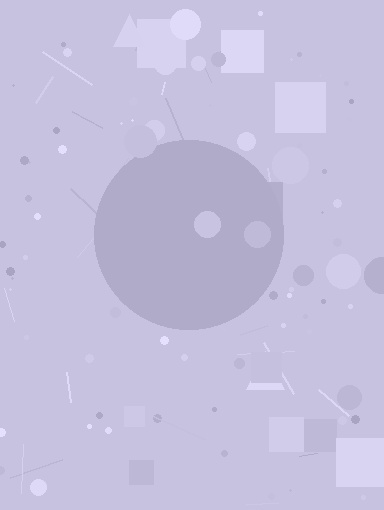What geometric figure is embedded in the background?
A circle is embedded in the background.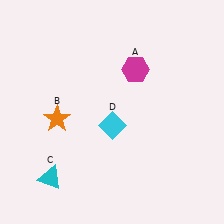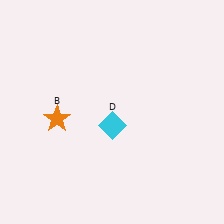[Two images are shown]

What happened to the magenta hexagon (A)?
The magenta hexagon (A) was removed in Image 2. It was in the top-right area of Image 1.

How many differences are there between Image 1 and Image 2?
There are 2 differences between the two images.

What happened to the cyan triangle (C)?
The cyan triangle (C) was removed in Image 2. It was in the bottom-left area of Image 1.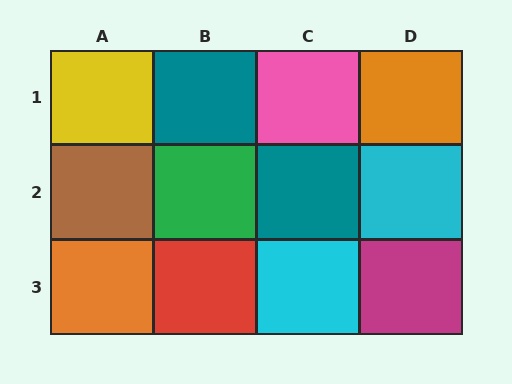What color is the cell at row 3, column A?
Orange.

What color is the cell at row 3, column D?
Magenta.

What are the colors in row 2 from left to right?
Brown, green, teal, cyan.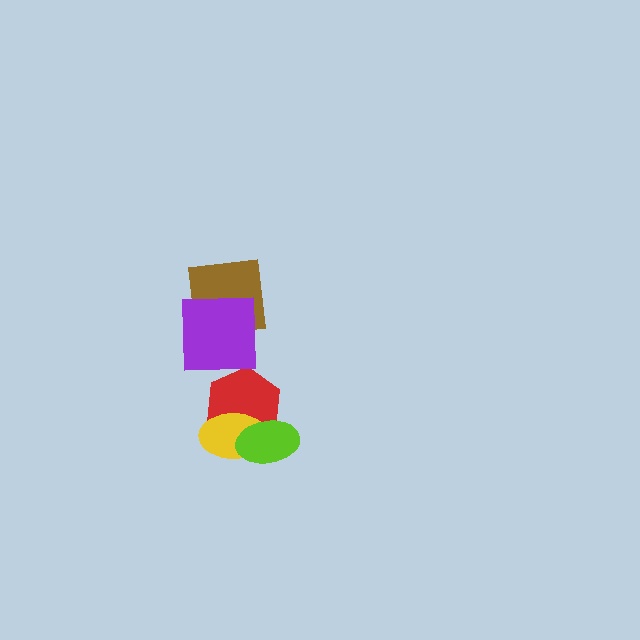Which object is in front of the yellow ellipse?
The lime ellipse is in front of the yellow ellipse.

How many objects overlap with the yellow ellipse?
2 objects overlap with the yellow ellipse.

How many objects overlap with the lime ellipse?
2 objects overlap with the lime ellipse.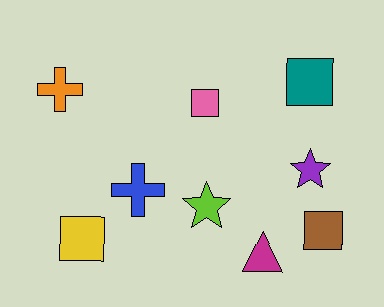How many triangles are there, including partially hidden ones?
There is 1 triangle.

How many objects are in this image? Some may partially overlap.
There are 9 objects.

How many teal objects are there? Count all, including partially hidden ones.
There is 1 teal object.